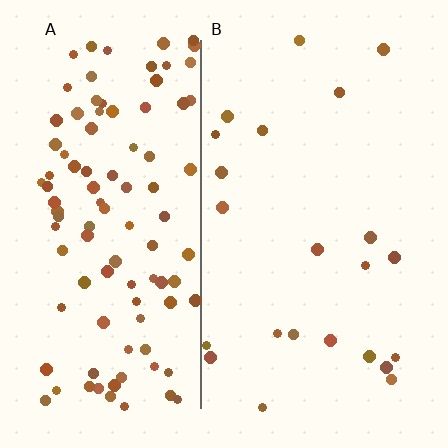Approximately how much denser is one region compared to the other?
Approximately 4.6× — region A over region B.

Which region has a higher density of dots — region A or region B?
A (the left).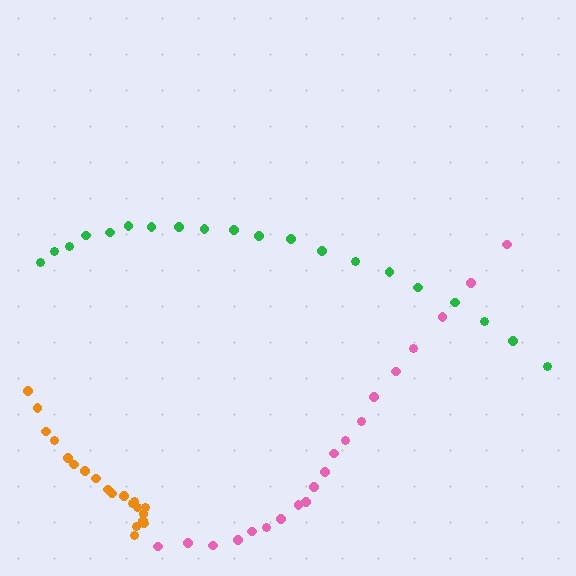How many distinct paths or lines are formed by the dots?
There are 3 distinct paths.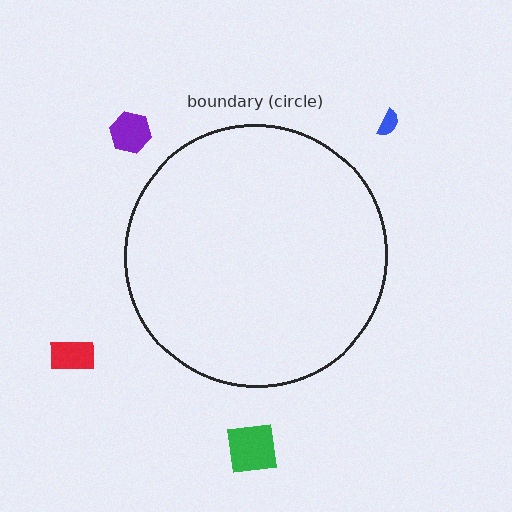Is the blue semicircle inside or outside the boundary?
Outside.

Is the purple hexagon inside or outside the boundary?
Outside.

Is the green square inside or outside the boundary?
Outside.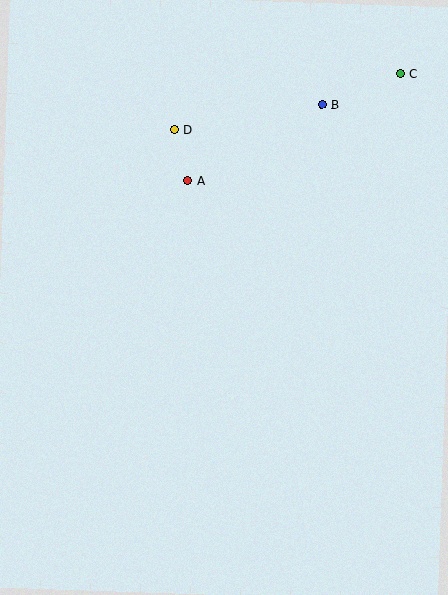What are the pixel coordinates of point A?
Point A is at (187, 181).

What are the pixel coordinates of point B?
Point B is at (322, 105).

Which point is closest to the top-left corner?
Point D is closest to the top-left corner.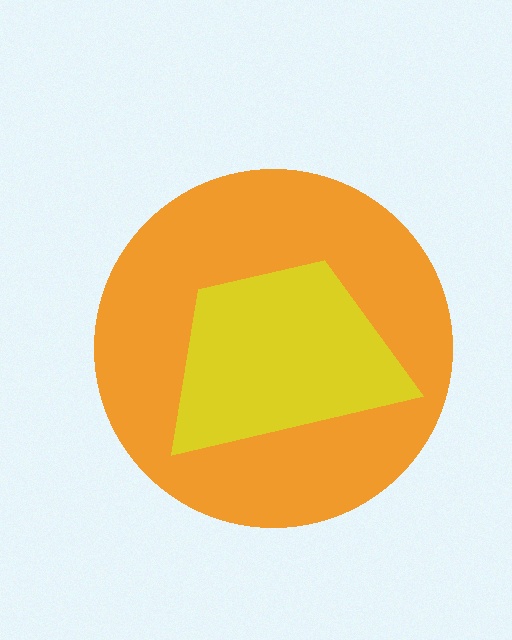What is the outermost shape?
The orange circle.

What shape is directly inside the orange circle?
The yellow trapezoid.